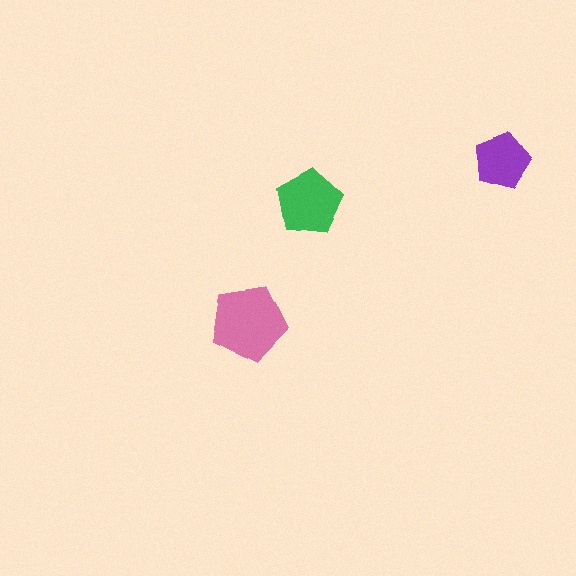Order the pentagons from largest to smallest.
the pink one, the green one, the purple one.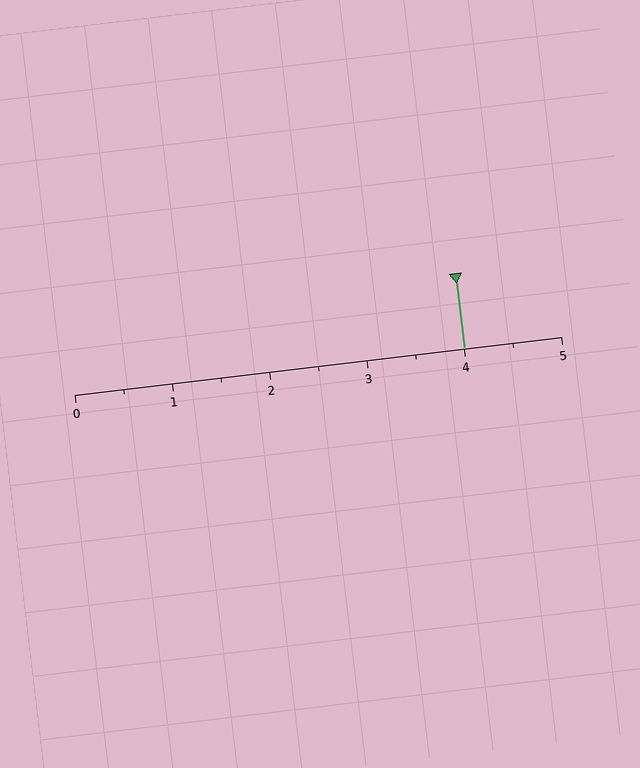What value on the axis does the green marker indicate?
The marker indicates approximately 4.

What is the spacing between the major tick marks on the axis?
The major ticks are spaced 1 apart.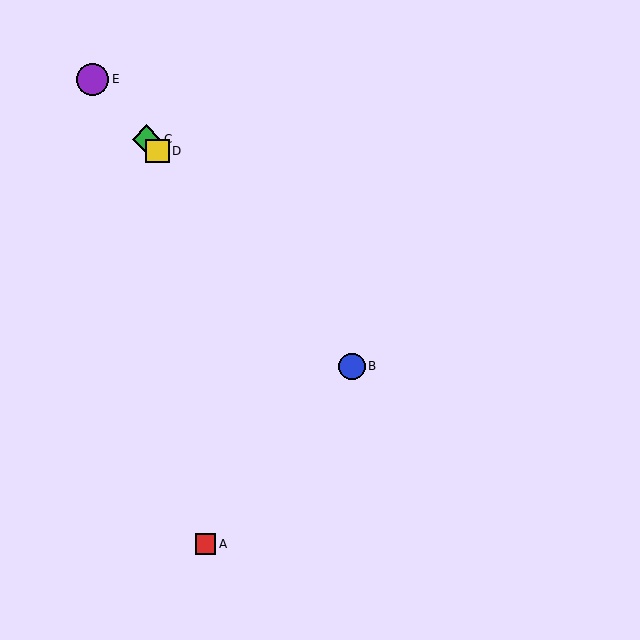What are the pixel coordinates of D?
Object D is at (157, 151).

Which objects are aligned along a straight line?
Objects B, C, D, E are aligned along a straight line.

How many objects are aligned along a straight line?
4 objects (B, C, D, E) are aligned along a straight line.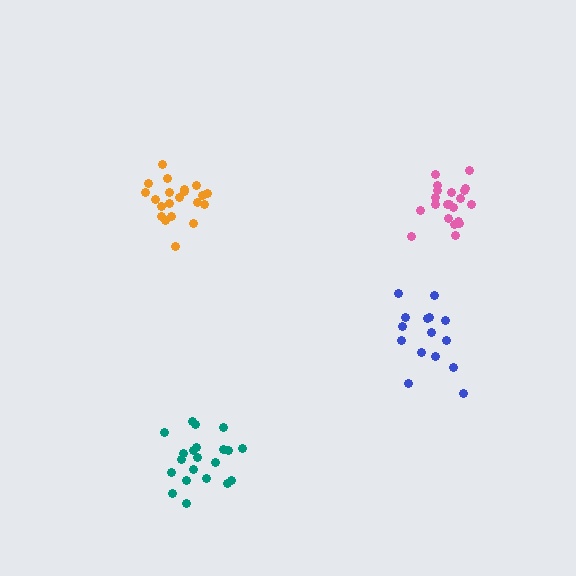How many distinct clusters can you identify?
There are 4 distinct clusters.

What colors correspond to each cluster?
The clusters are colored: blue, teal, pink, orange.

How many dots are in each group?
Group 1: 15 dots, Group 2: 21 dots, Group 3: 21 dots, Group 4: 21 dots (78 total).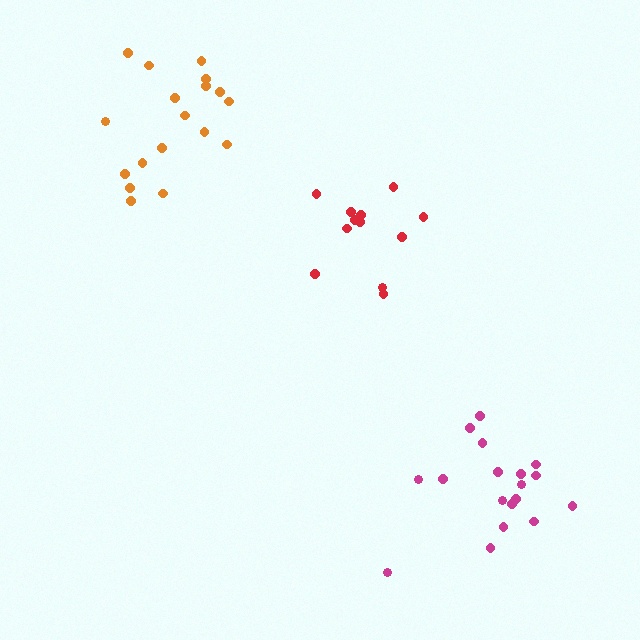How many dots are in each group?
Group 1: 18 dots, Group 2: 18 dots, Group 3: 12 dots (48 total).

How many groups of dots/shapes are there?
There are 3 groups.